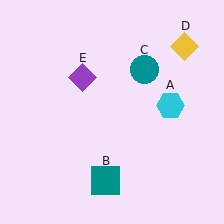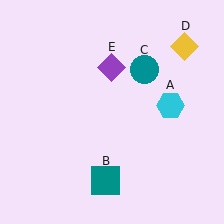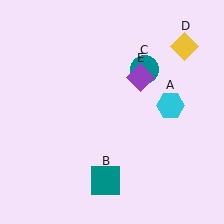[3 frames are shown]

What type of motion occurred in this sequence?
The purple diamond (object E) rotated clockwise around the center of the scene.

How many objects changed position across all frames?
1 object changed position: purple diamond (object E).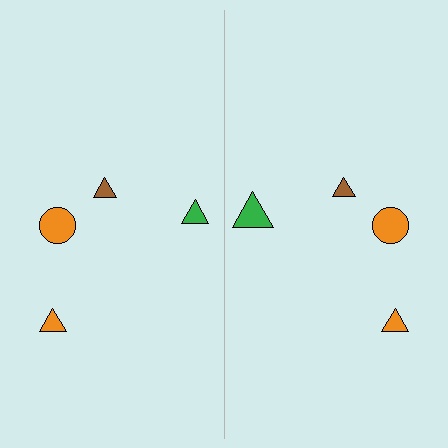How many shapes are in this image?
There are 8 shapes in this image.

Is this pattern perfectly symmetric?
No, the pattern is not perfectly symmetric. The green triangle on the right side has a different size than its mirror counterpart.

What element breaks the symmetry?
The green triangle on the right side has a different size than its mirror counterpart.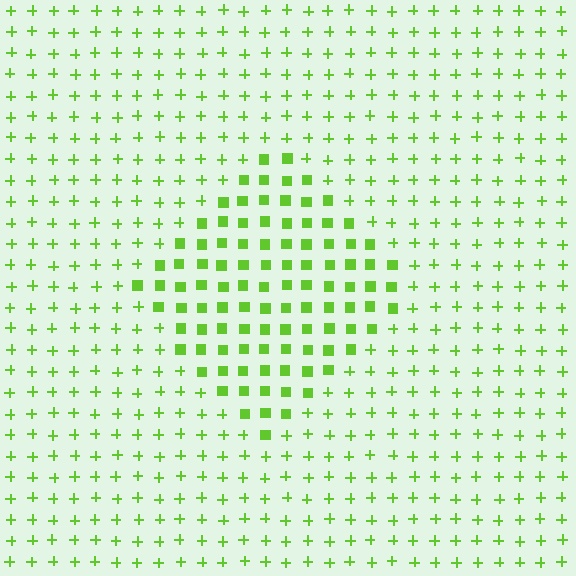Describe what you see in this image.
The image is filled with small lime elements arranged in a uniform grid. A diamond-shaped region contains squares, while the surrounding area contains plus signs. The boundary is defined purely by the change in element shape.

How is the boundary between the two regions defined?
The boundary is defined by a change in element shape: squares inside vs. plus signs outside. All elements share the same color and spacing.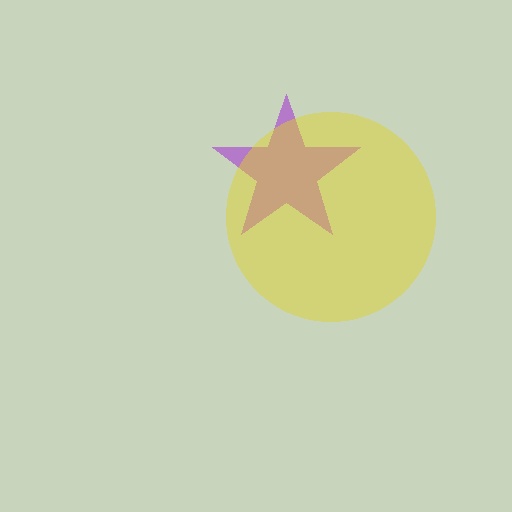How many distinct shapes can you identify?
There are 2 distinct shapes: a purple star, a yellow circle.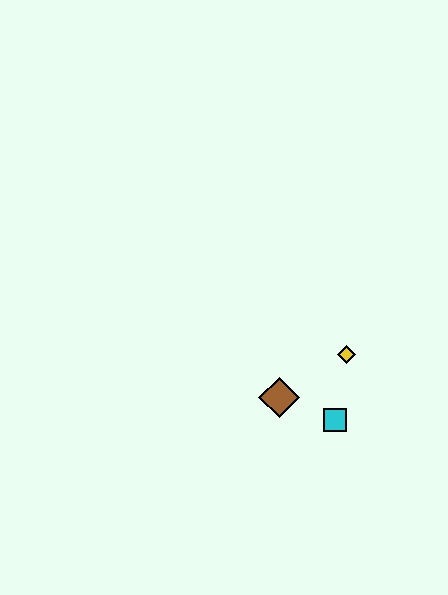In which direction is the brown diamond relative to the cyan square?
The brown diamond is to the left of the cyan square.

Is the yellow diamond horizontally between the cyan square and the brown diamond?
No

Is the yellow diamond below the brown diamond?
No